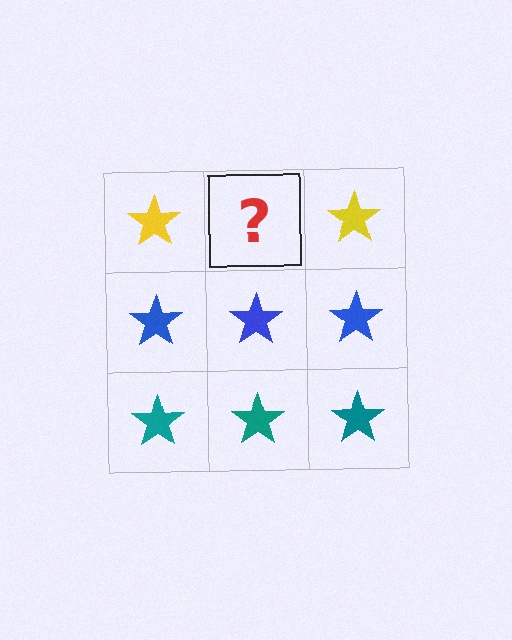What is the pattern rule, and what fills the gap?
The rule is that each row has a consistent color. The gap should be filled with a yellow star.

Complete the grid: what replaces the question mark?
The question mark should be replaced with a yellow star.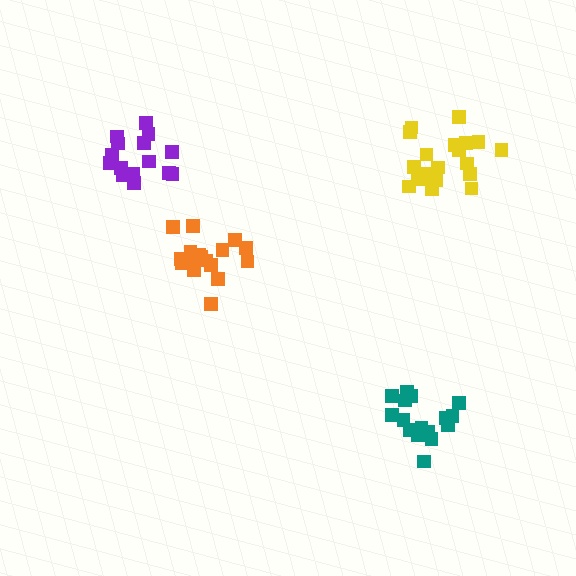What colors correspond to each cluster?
The clusters are colored: orange, teal, yellow, purple.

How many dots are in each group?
Group 1: 17 dots, Group 2: 16 dots, Group 3: 20 dots, Group 4: 15 dots (68 total).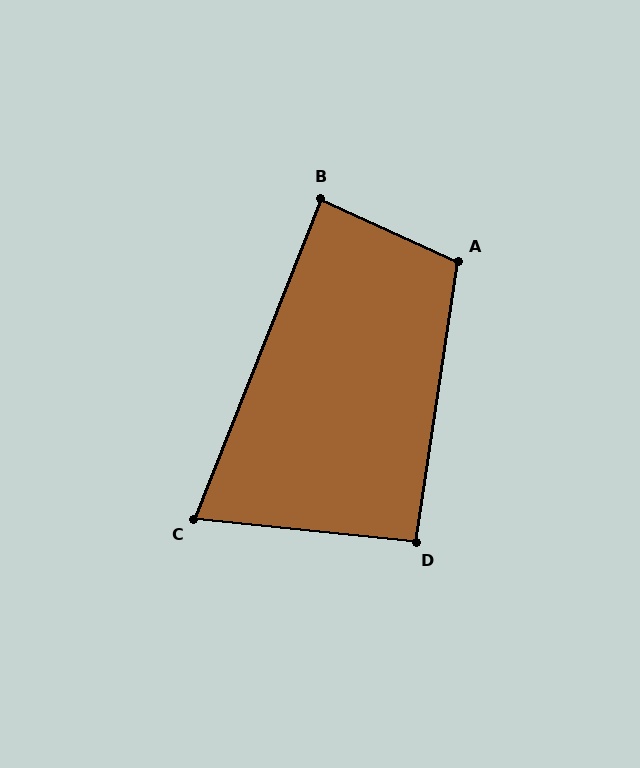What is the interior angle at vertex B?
Approximately 87 degrees (approximately right).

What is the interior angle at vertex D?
Approximately 93 degrees (approximately right).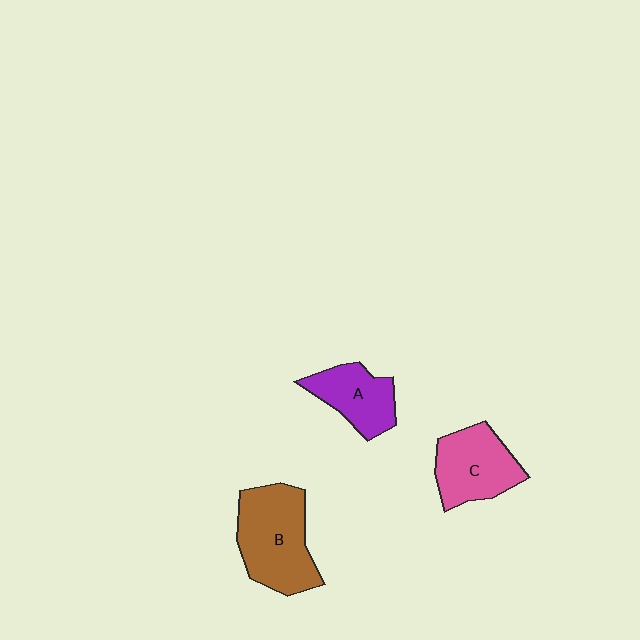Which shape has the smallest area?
Shape A (purple).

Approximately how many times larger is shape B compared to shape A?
Approximately 1.6 times.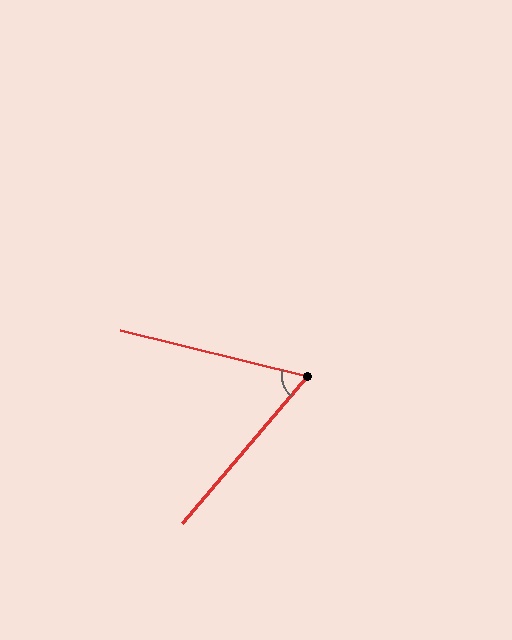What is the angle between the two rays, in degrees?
Approximately 63 degrees.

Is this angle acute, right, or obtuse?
It is acute.